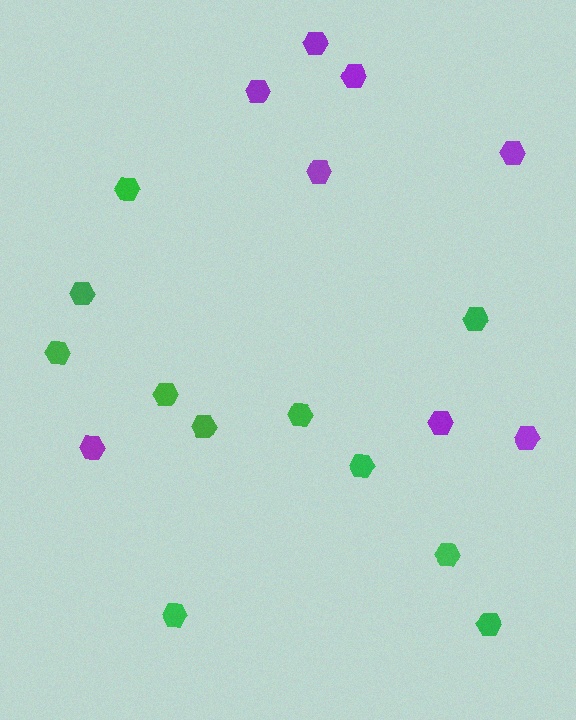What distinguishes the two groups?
There are 2 groups: one group of green hexagons (11) and one group of purple hexagons (8).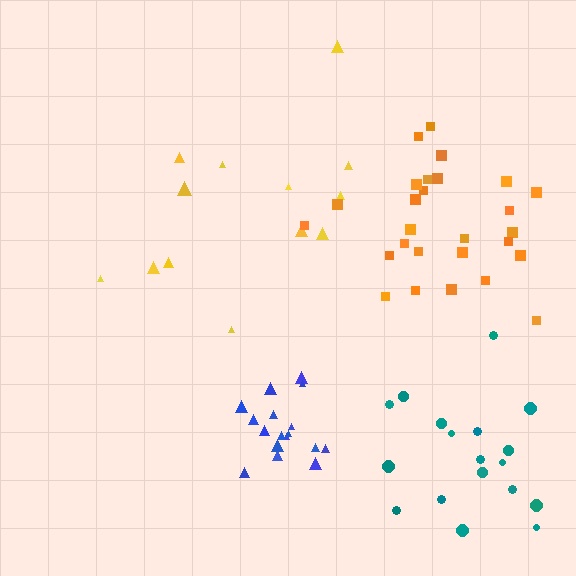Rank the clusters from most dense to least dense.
blue, orange, teal, yellow.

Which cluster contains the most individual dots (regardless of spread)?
Orange (27).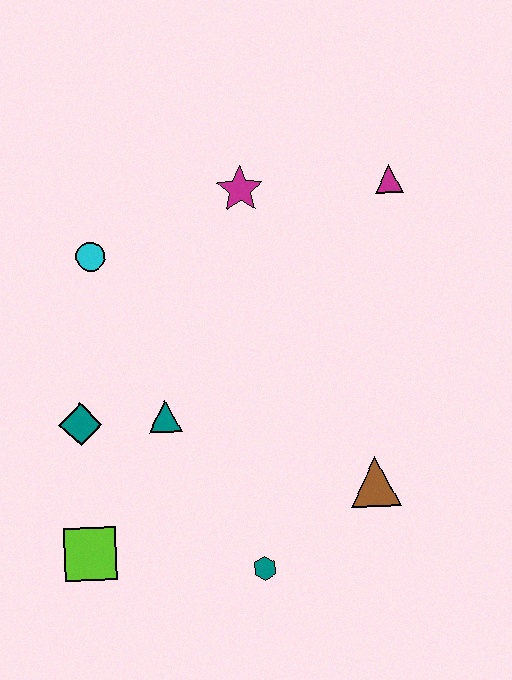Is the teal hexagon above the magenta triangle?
No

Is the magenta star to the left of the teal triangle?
No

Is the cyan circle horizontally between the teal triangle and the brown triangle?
No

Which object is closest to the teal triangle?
The teal diamond is closest to the teal triangle.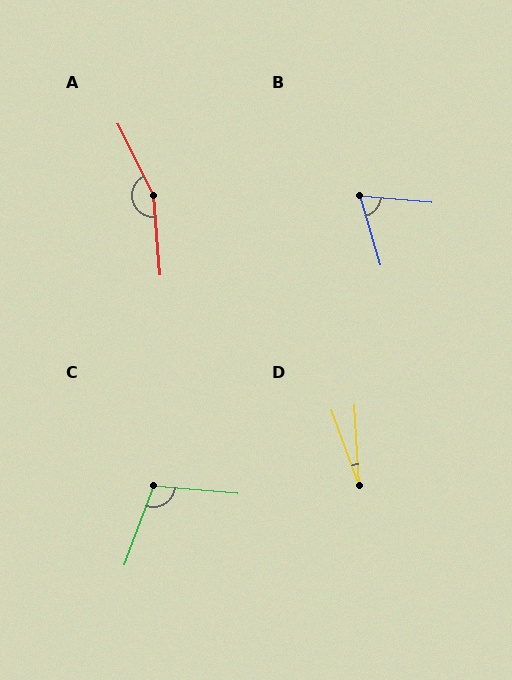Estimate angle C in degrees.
Approximately 106 degrees.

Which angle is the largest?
A, at approximately 158 degrees.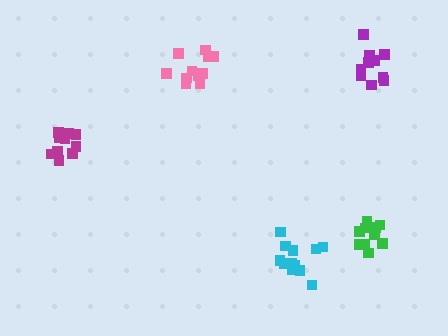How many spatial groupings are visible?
There are 5 spatial groupings.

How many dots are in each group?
Group 1: 12 dots, Group 2: 10 dots, Group 3: 11 dots, Group 4: 12 dots, Group 5: 10 dots (55 total).